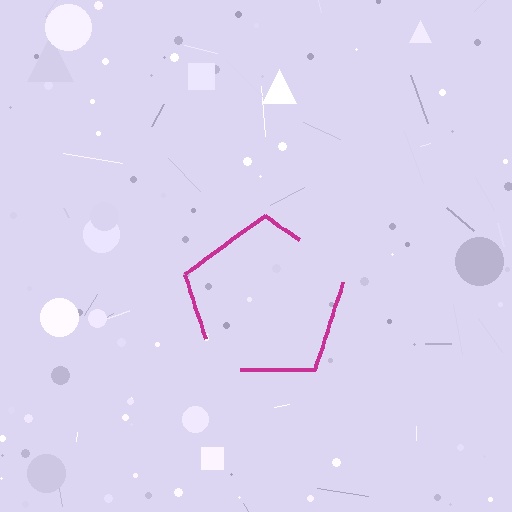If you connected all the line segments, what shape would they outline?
They would outline a pentagon.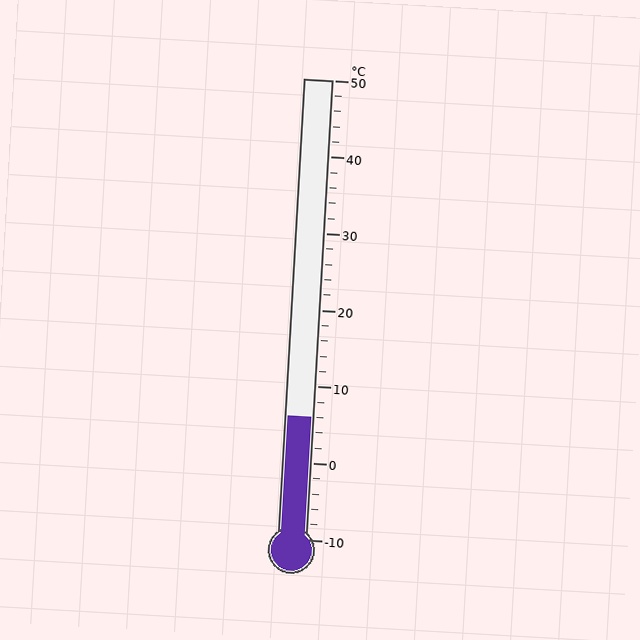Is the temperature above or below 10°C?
The temperature is below 10°C.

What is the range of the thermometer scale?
The thermometer scale ranges from -10°C to 50°C.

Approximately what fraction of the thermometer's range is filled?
The thermometer is filled to approximately 25% of its range.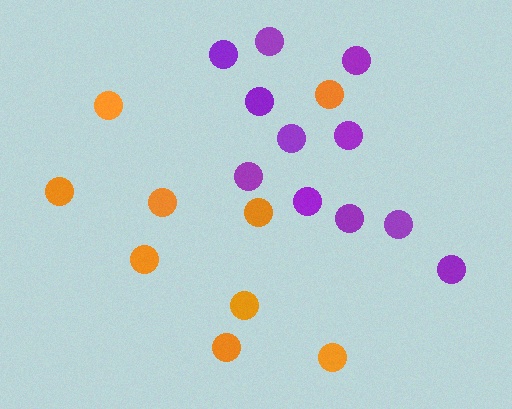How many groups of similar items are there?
There are 2 groups: one group of orange circles (9) and one group of purple circles (11).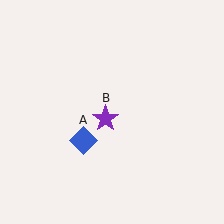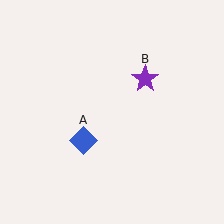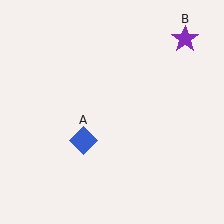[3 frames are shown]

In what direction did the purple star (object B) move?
The purple star (object B) moved up and to the right.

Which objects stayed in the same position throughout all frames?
Blue diamond (object A) remained stationary.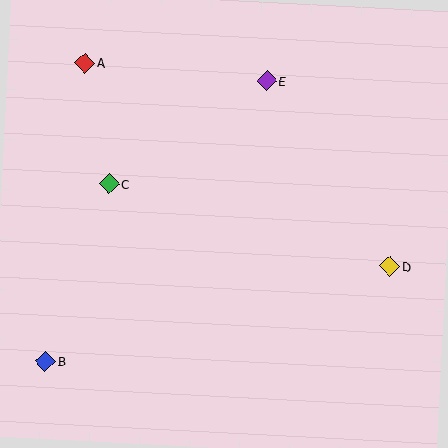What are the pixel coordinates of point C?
Point C is at (109, 184).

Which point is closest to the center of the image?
Point C at (109, 184) is closest to the center.